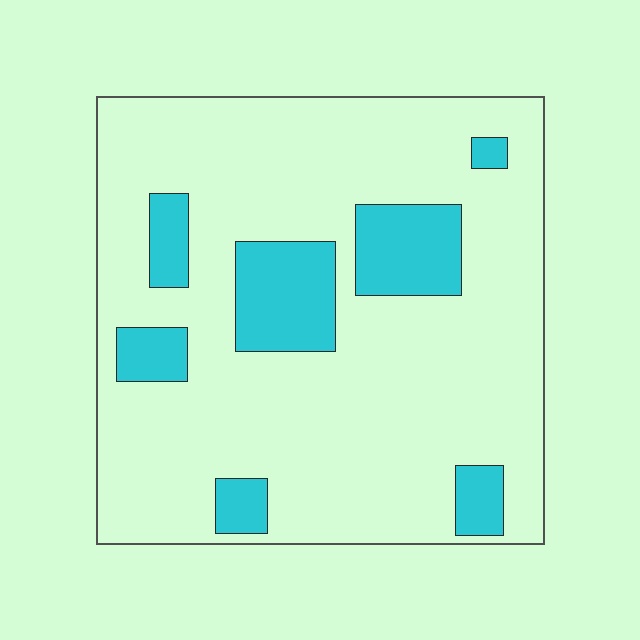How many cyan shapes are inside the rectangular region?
7.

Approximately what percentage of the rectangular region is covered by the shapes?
Approximately 20%.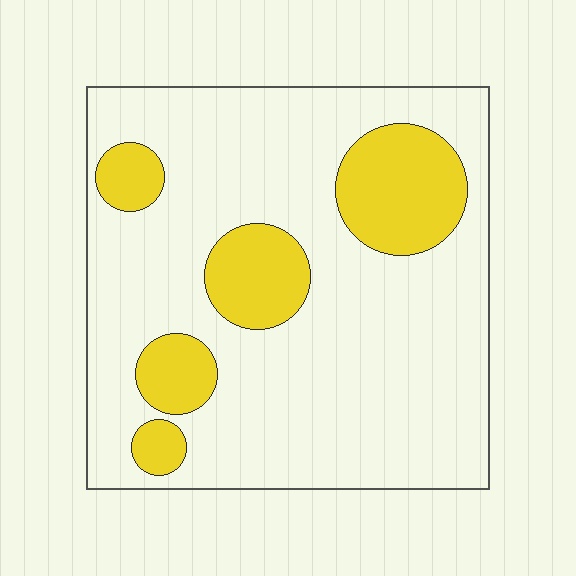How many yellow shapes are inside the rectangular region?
5.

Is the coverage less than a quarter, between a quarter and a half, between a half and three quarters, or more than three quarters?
Less than a quarter.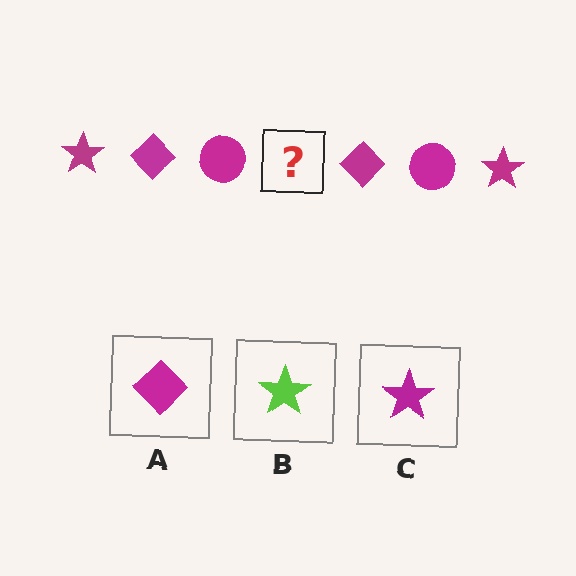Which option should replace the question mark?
Option C.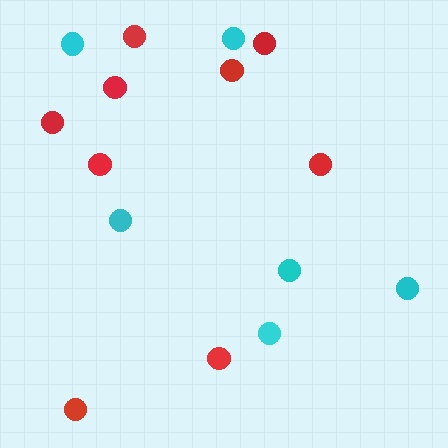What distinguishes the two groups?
There are 2 groups: one group of cyan circles (6) and one group of red circles (9).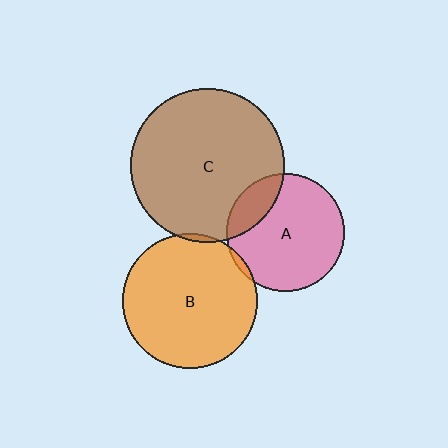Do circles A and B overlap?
Yes.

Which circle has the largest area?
Circle C (brown).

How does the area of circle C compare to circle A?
Approximately 1.7 times.